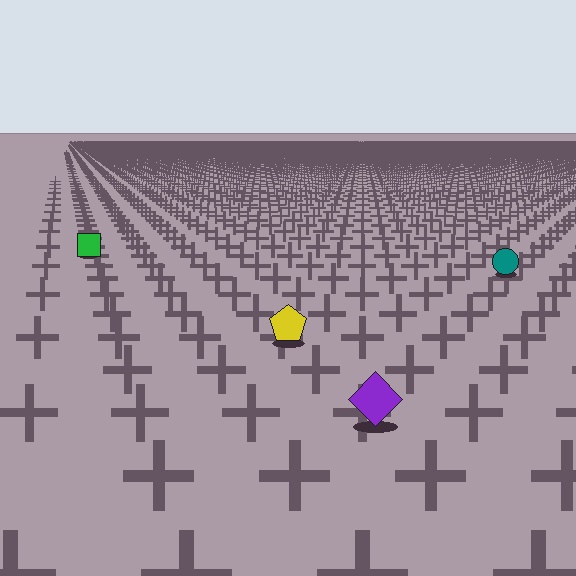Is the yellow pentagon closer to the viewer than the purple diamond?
No. The purple diamond is closer — you can tell from the texture gradient: the ground texture is coarser near it.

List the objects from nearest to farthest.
From nearest to farthest: the purple diamond, the yellow pentagon, the teal circle, the green square.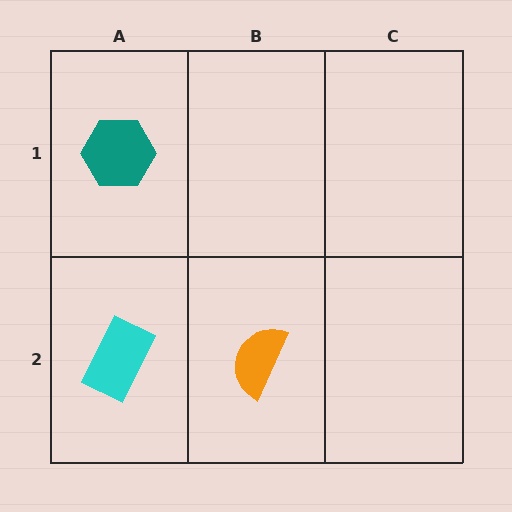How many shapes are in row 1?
1 shape.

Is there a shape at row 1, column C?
No, that cell is empty.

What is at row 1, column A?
A teal hexagon.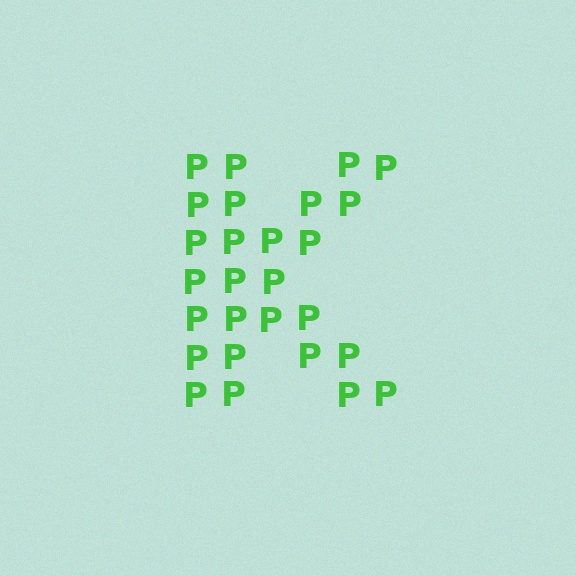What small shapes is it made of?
It is made of small letter P's.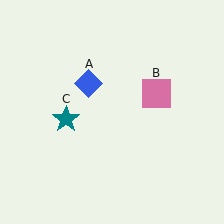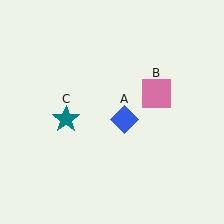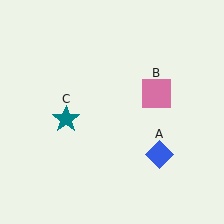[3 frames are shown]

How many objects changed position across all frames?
1 object changed position: blue diamond (object A).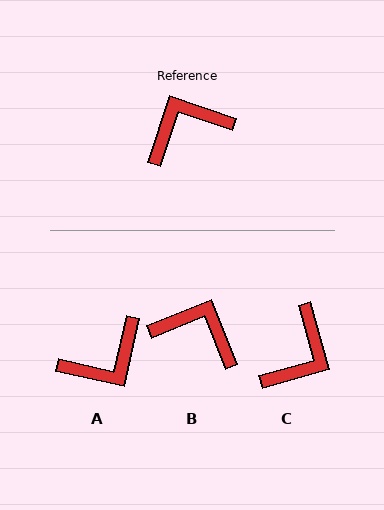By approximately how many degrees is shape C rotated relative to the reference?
Approximately 146 degrees clockwise.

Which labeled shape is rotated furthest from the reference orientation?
A, about 174 degrees away.